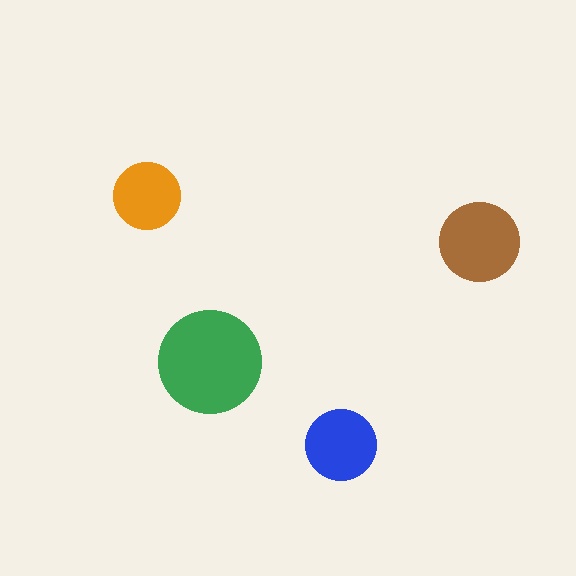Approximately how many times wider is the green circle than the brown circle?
About 1.5 times wider.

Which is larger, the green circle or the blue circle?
The green one.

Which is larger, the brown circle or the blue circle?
The brown one.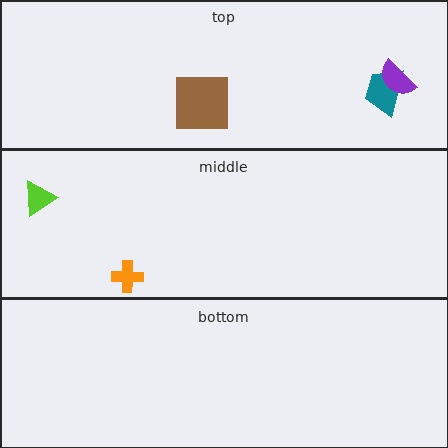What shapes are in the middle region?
The orange cross, the lime triangle.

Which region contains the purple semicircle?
The top region.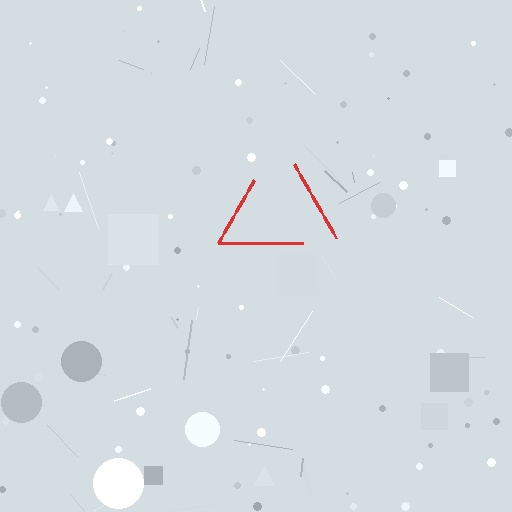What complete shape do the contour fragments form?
The contour fragments form a triangle.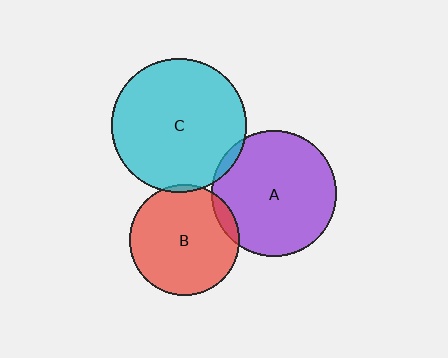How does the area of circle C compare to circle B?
Approximately 1.5 times.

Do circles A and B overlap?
Yes.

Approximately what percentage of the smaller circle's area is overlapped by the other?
Approximately 10%.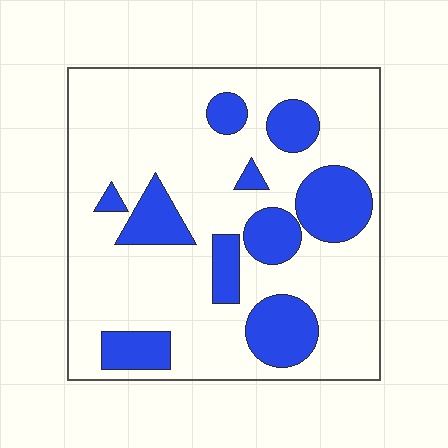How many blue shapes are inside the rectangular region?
10.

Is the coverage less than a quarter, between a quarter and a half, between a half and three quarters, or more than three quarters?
Less than a quarter.